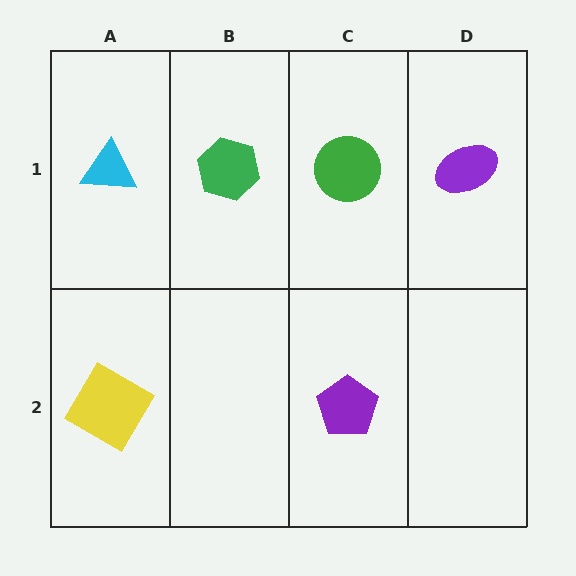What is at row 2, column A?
A yellow square.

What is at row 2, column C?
A purple pentagon.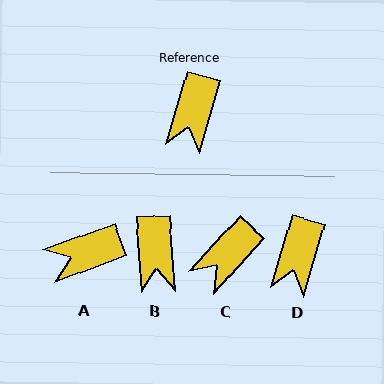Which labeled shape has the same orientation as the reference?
D.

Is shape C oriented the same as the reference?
No, it is off by about 26 degrees.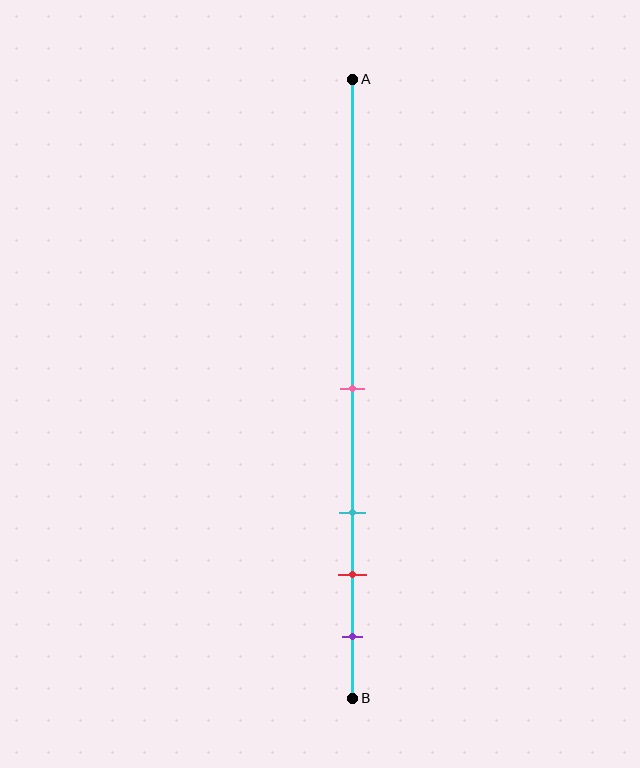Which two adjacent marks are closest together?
The red and purple marks are the closest adjacent pair.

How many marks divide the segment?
There are 4 marks dividing the segment.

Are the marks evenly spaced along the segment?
No, the marks are not evenly spaced.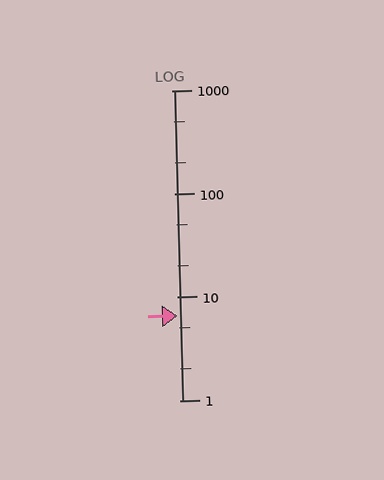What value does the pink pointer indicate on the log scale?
The pointer indicates approximately 6.6.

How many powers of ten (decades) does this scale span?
The scale spans 3 decades, from 1 to 1000.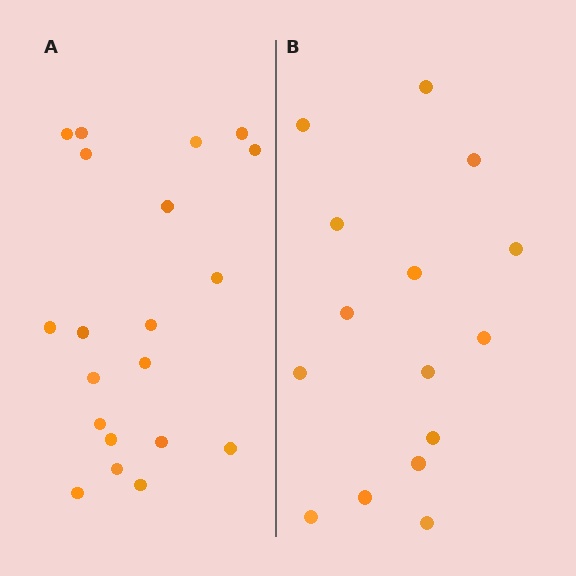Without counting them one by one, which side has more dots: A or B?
Region A (the left region) has more dots.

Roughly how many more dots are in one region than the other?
Region A has about 5 more dots than region B.